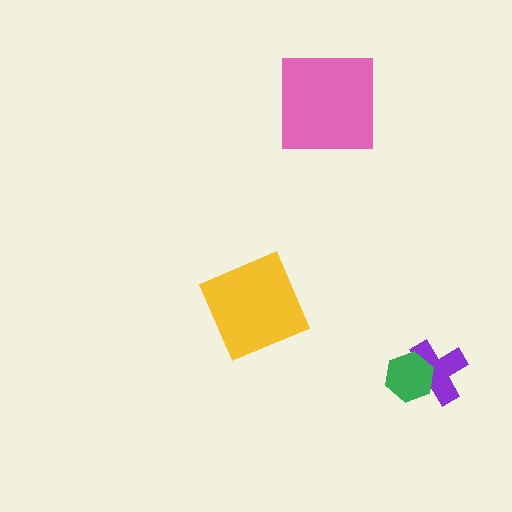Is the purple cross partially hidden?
Yes, it is partially covered by another shape.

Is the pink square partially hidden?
No, no other shape covers it.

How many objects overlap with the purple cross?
1 object overlaps with the purple cross.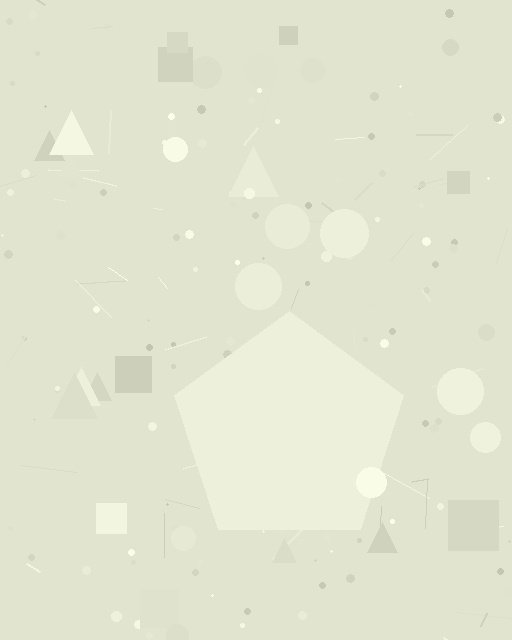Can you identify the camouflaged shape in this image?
The camouflaged shape is a pentagon.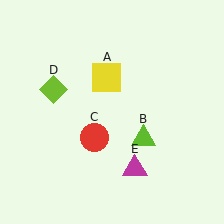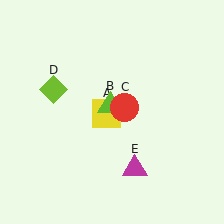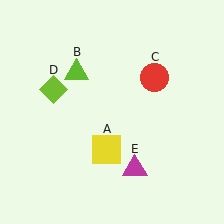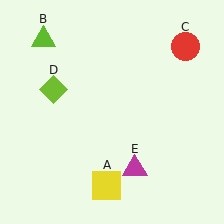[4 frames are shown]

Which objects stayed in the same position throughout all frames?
Lime diamond (object D) and magenta triangle (object E) remained stationary.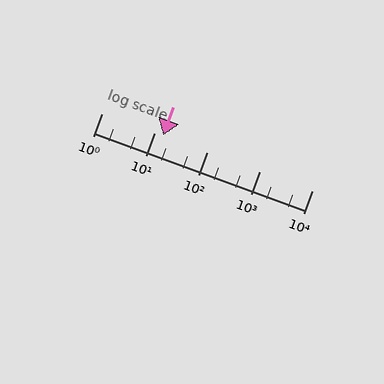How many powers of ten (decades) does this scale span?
The scale spans 4 decades, from 1 to 10000.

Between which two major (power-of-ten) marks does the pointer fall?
The pointer is between 10 and 100.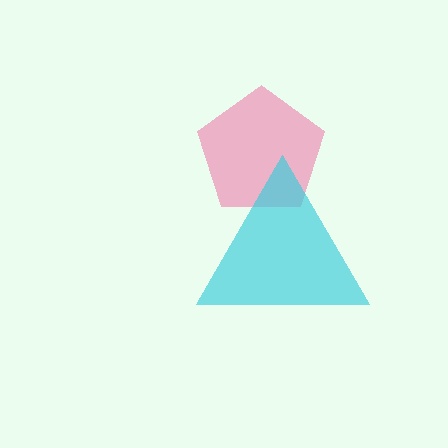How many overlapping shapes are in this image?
There are 2 overlapping shapes in the image.